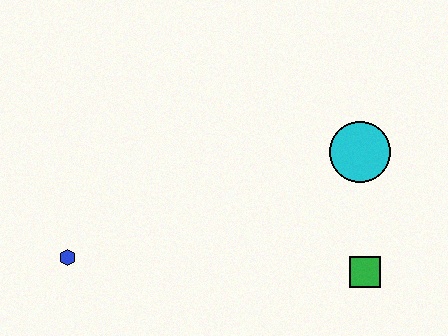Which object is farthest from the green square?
The blue hexagon is farthest from the green square.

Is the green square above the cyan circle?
No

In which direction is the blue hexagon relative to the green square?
The blue hexagon is to the left of the green square.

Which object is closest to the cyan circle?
The green square is closest to the cyan circle.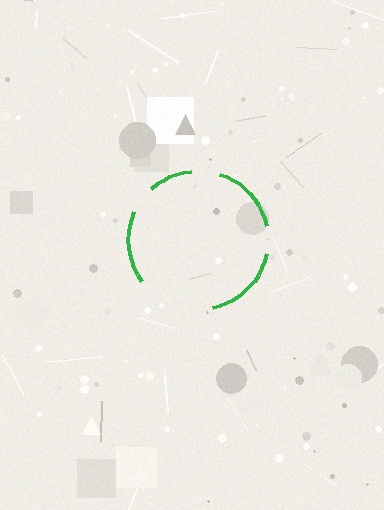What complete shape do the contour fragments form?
The contour fragments form a circle.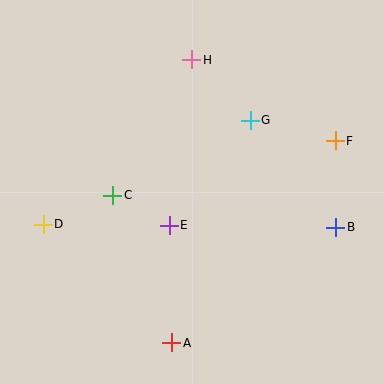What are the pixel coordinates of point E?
Point E is at (169, 225).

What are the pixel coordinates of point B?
Point B is at (336, 227).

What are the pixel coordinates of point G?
Point G is at (250, 120).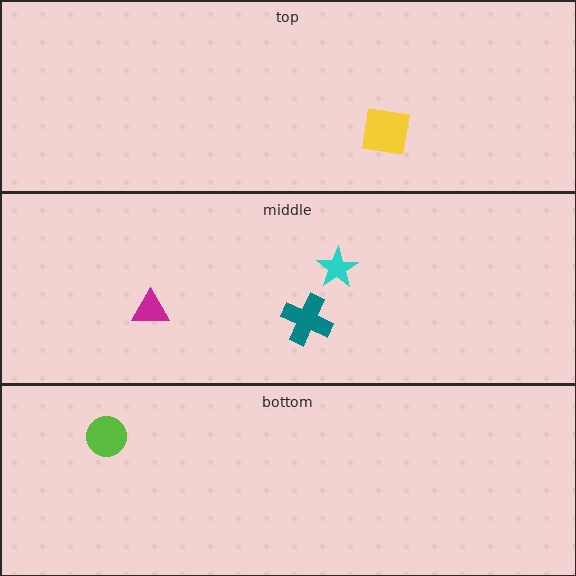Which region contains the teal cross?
The middle region.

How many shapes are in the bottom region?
1.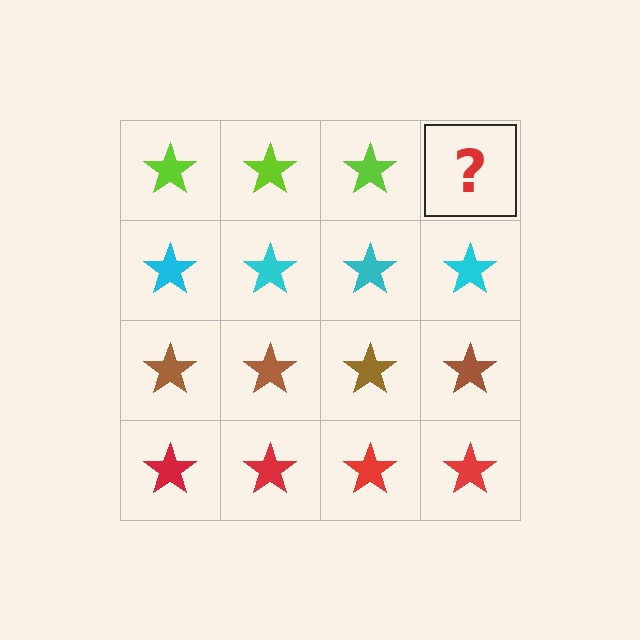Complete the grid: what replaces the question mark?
The question mark should be replaced with a lime star.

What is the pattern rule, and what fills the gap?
The rule is that each row has a consistent color. The gap should be filled with a lime star.